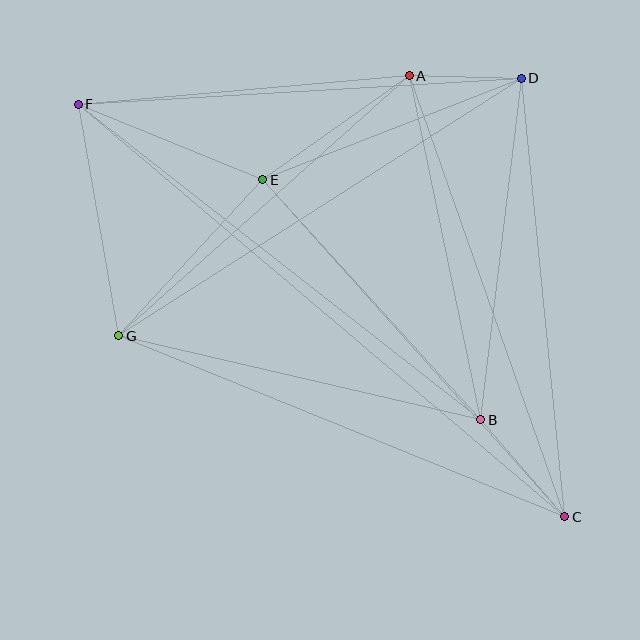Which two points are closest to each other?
Points A and D are closest to each other.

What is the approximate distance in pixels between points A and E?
The distance between A and E is approximately 180 pixels.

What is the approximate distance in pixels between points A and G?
The distance between A and G is approximately 390 pixels.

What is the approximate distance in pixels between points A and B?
The distance between A and B is approximately 351 pixels.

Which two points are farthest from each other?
Points C and F are farthest from each other.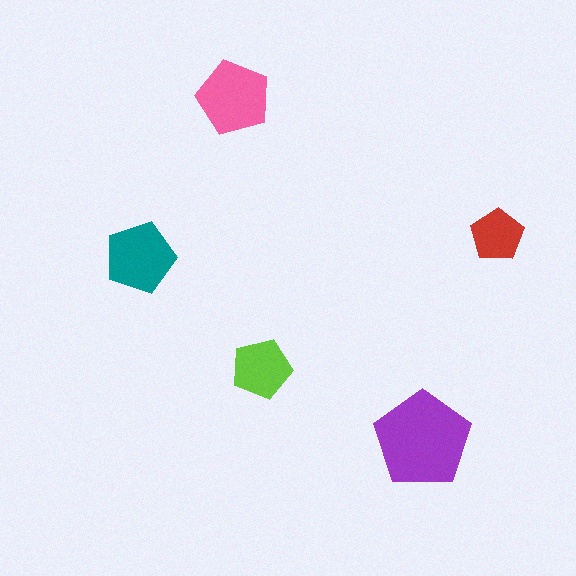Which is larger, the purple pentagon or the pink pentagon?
The purple one.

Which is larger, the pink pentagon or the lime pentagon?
The pink one.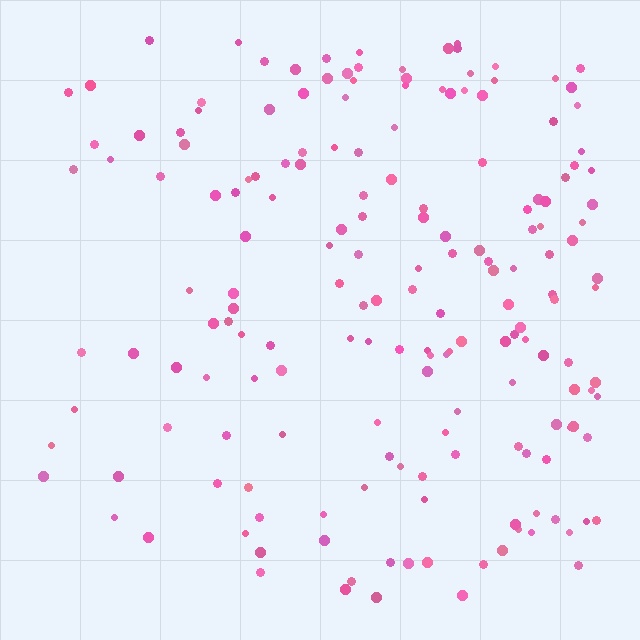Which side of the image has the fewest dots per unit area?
The left.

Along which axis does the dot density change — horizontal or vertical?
Horizontal.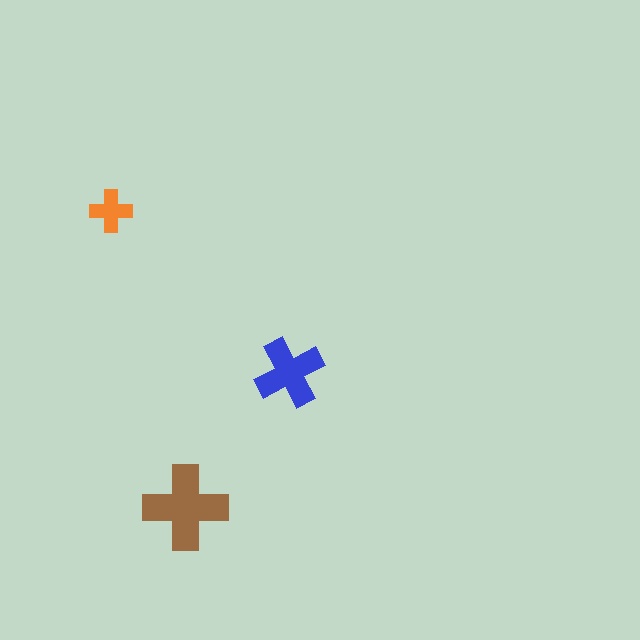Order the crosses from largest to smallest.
the brown one, the blue one, the orange one.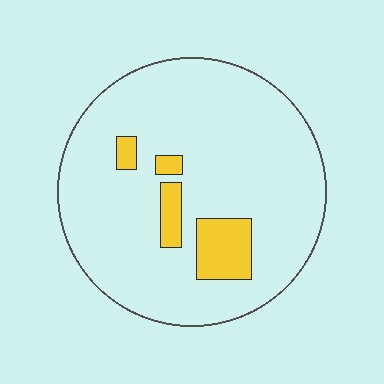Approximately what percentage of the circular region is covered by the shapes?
Approximately 10%.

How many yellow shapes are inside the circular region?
4.